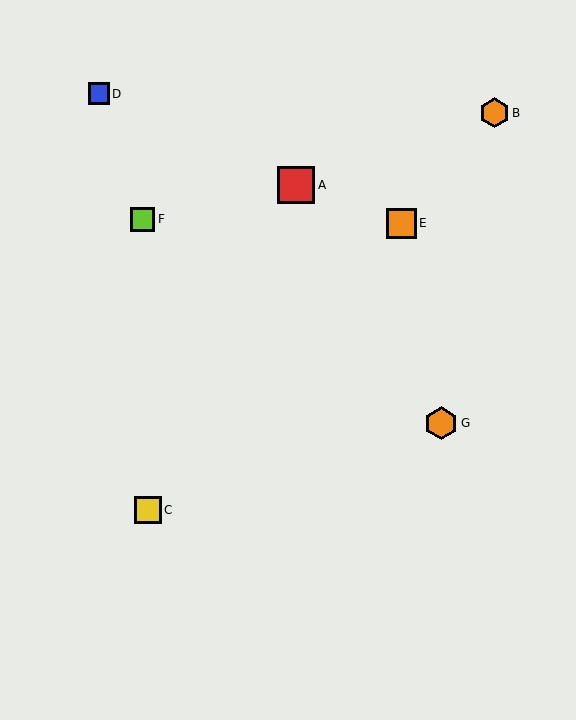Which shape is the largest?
The red square (labeled A) is the largest.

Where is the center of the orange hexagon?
The center of the orange hexagon is at (494, 113).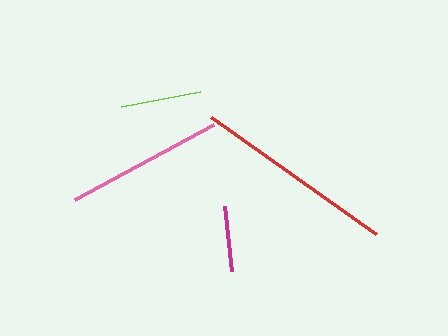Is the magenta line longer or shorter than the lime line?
The lime line is longer than the magenta line.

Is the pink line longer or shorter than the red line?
The red line is longer than the pink line.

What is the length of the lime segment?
The lime segment is approximately 80 pixels long.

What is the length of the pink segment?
The pink segment is approximately 159 pixels long.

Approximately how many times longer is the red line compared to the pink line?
The red line is approximately 1.3 times the length of the pink line.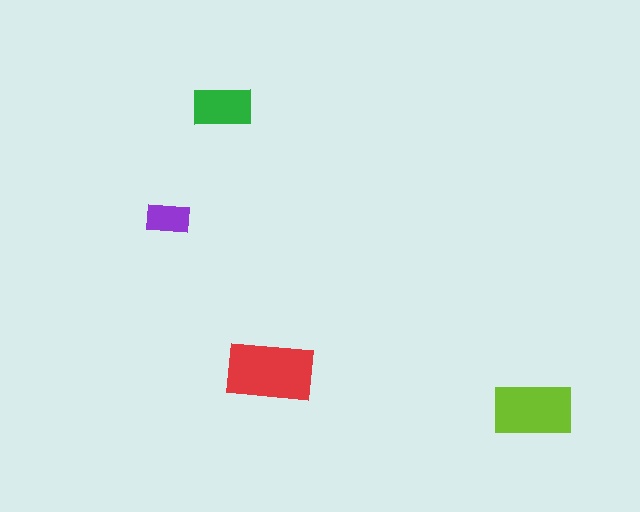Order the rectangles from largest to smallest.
the red one, the lime one, the green one, the purple one.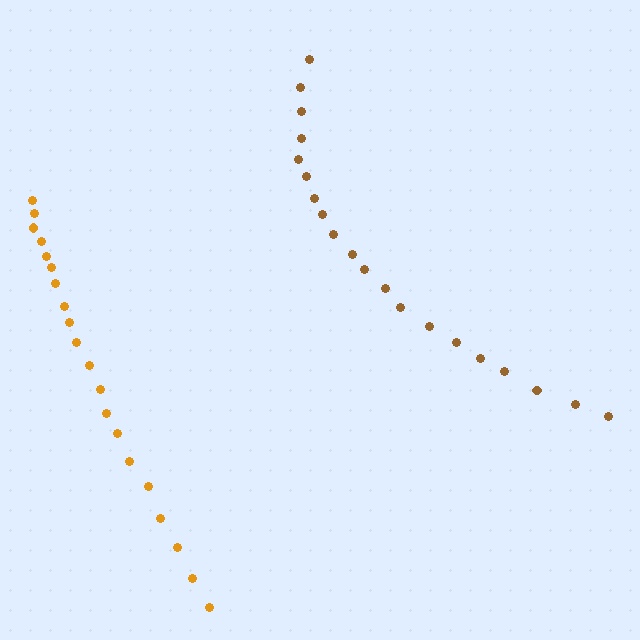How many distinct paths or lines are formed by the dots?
There are 2 distinct paths.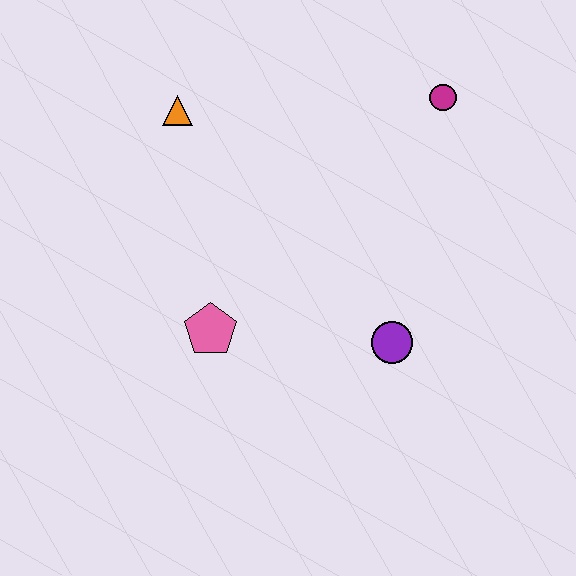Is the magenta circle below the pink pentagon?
No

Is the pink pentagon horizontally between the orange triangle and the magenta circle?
Yes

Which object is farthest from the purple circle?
The orange triangle is farthest from the purple circle.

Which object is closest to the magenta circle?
The purple circle is closest to the magenta circle.